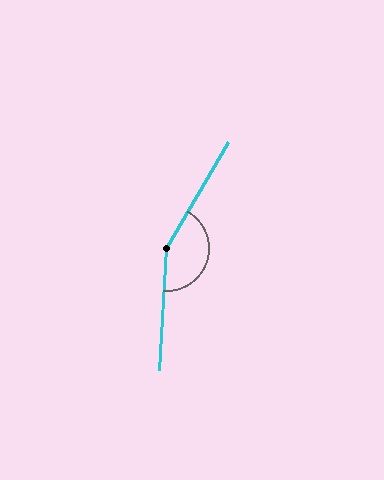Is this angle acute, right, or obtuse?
It is obtuse.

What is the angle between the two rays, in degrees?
Approximately 153 degrees.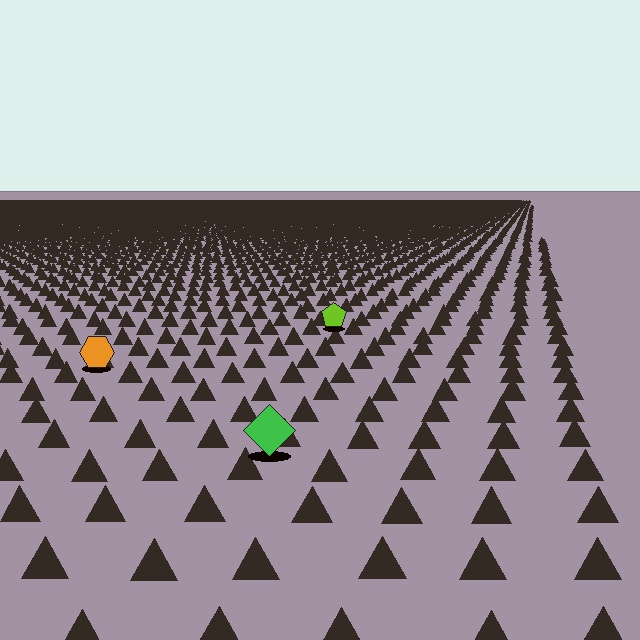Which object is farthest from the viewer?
The lime pentagon is farthest from the viewer. It appears smaller and the ground texture around it is denser.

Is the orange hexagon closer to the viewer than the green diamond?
No. The green diamond is closer — you can tell from the texture gradient: the ground texture is coarser near it.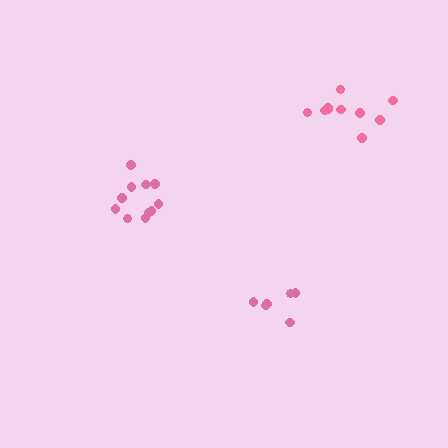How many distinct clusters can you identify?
There are 3 distinct clusters.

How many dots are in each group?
Group 1: 6 dots, Group 2: 11 dots, Group 3: 10 dots (27 total).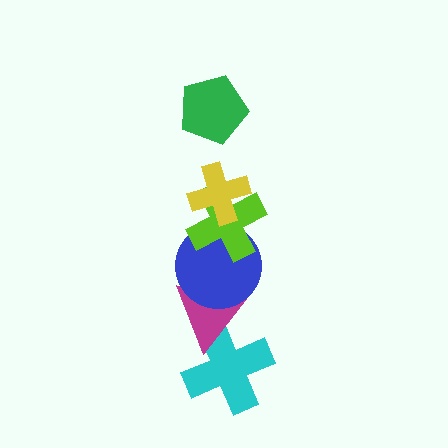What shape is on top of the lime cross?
The yellow cross is on top of the lime cross.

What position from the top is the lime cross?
The lime cross is 3rd from the top.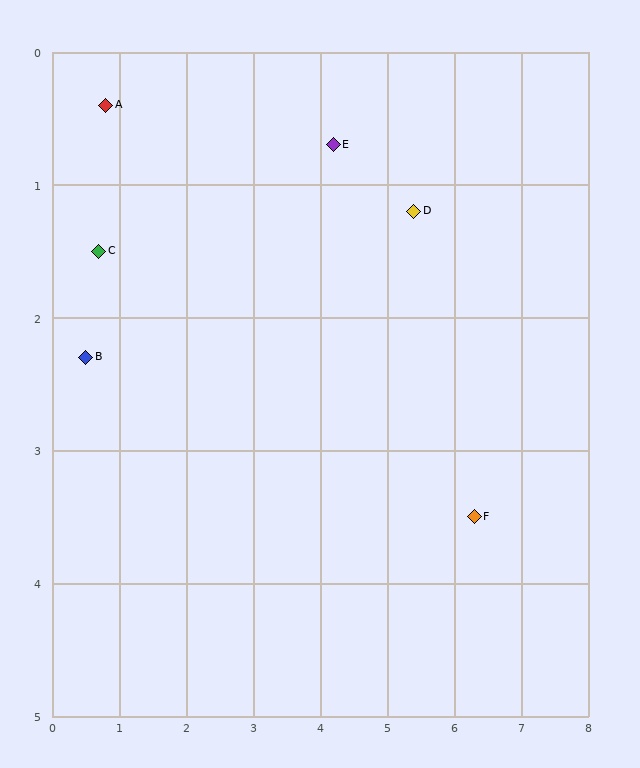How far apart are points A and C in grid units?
Points A and C are about 1.1 grid units apart.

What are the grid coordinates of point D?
Point D is at approximately (5.4, 1.2).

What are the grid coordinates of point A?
Point A is at approximately (0.8, 0.4).